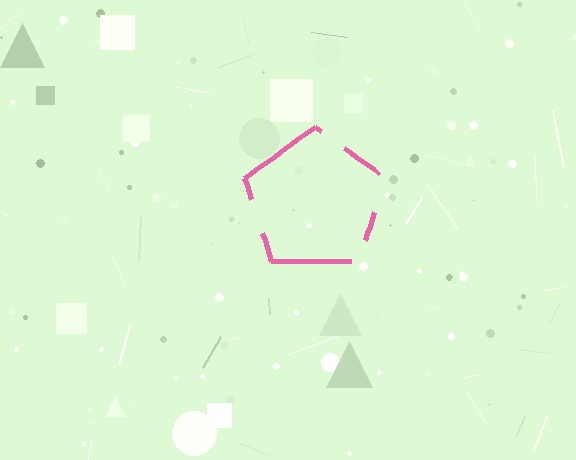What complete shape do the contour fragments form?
The contour fragments form a pentagon.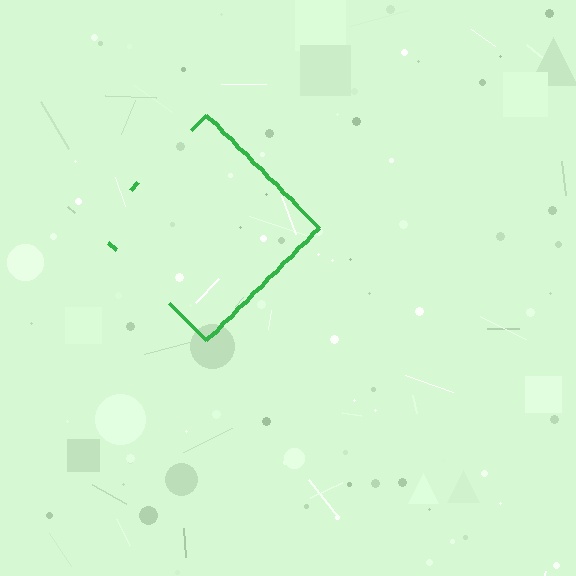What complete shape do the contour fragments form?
The contour fragments form a diamond.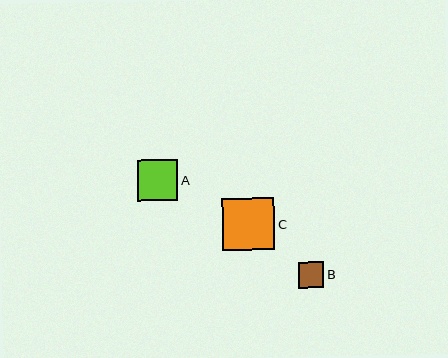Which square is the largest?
Square C is the largest with a size of approximately 52 pixels.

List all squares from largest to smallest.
From largest to smallest: C, A, B.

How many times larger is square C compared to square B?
Square C is approximately 2.0 times the size of square B.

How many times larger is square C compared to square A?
Square C is approximately 1.3 times the size of square A.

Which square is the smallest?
Square B is the smallest with a size of approximately 25 pixels.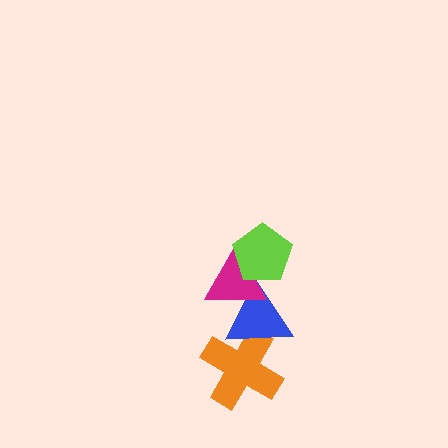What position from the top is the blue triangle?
The blue triangle is 3rd from the top.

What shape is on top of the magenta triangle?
The lime pentagon is on top of the magenta triangle.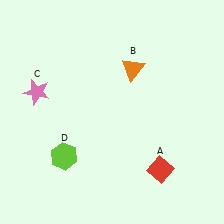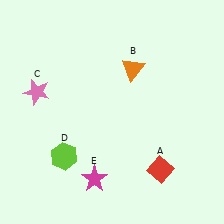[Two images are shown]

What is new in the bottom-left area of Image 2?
A magenta star (E) was added in the bottom-left area of Image 2.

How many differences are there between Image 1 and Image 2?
There is 1 difference between the two images.